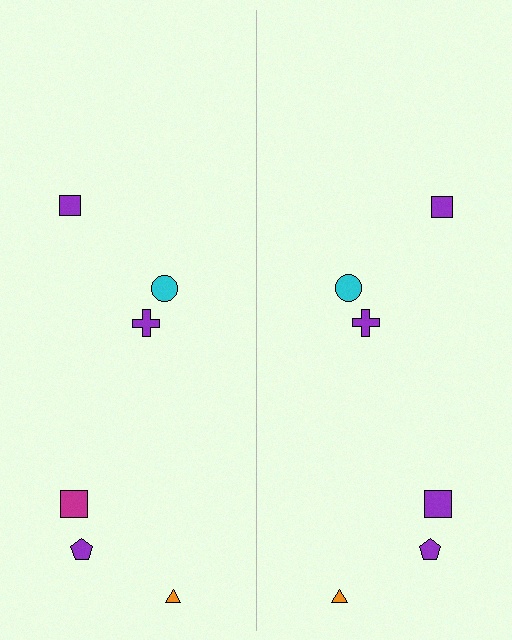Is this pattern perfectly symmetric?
No, the pattern is not perfectly symmetric. The purple square on the right side breaks the symmetry — its mirror counterpart is magenta.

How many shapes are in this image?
There are 12 shapes in this image.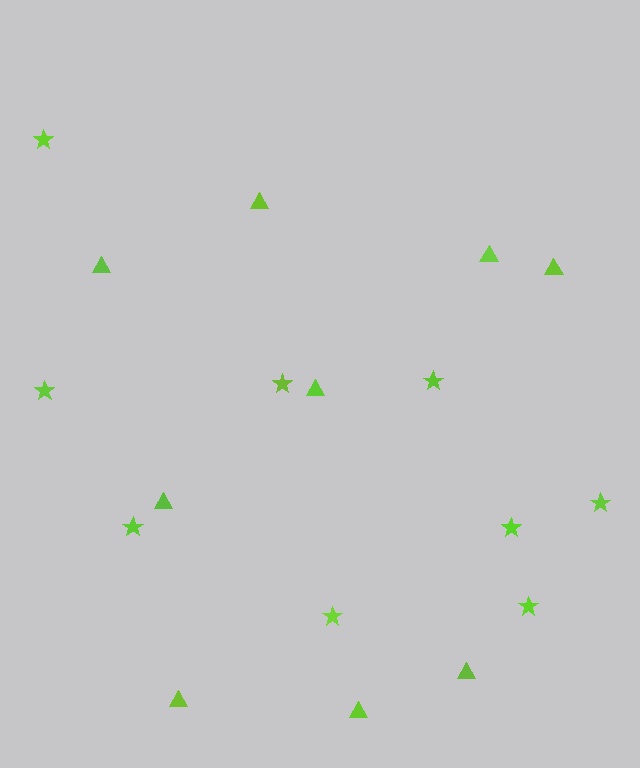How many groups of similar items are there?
There are 2 groups: one group of stars (9) and one group of triangles (9).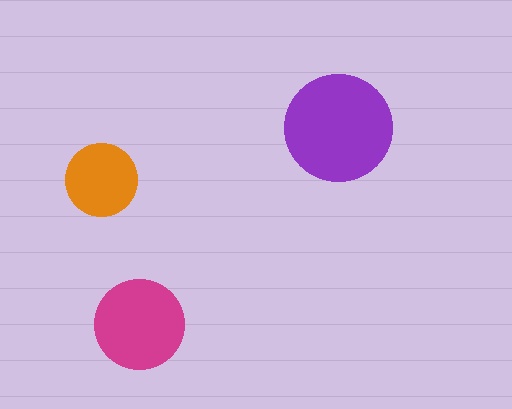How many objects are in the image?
There are 3 objects in the image.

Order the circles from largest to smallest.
the purple one, the magenta one, the orange one.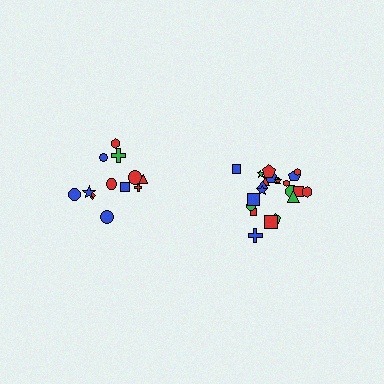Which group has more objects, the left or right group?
The right group.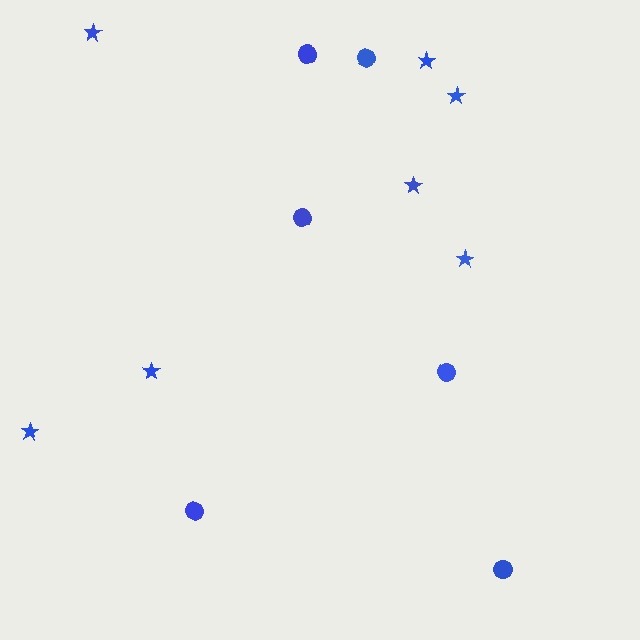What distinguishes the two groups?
There are 2 groups: one group of circles (6) and one group of stars (7).